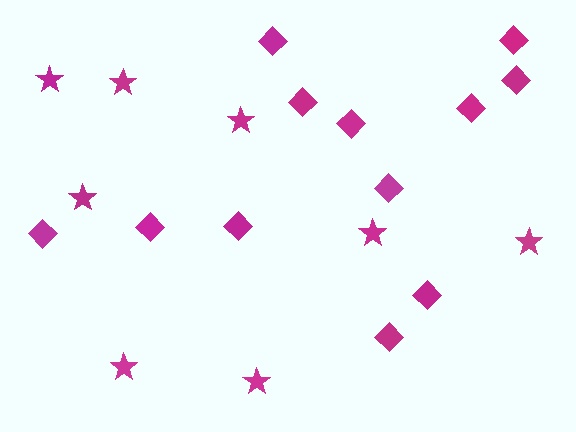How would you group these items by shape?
There are 2 groups: one group of diamonds (12) and one group of stars (8).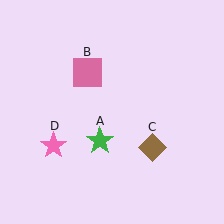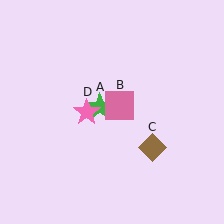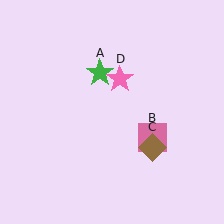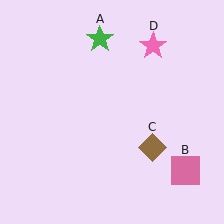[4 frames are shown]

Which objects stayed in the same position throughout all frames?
Brown diamond (object C) remained stationary.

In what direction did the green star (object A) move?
The green star (object A) moved up.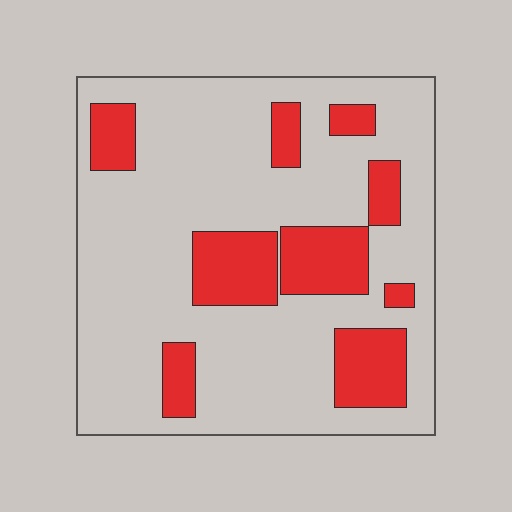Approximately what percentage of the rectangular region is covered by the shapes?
Approximately 25%.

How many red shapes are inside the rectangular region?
9.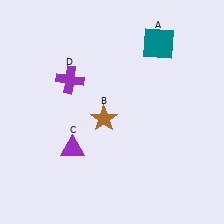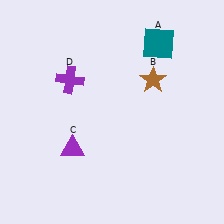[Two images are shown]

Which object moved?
The brown star (B) moved right.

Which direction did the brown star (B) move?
The brown star (B) moved right.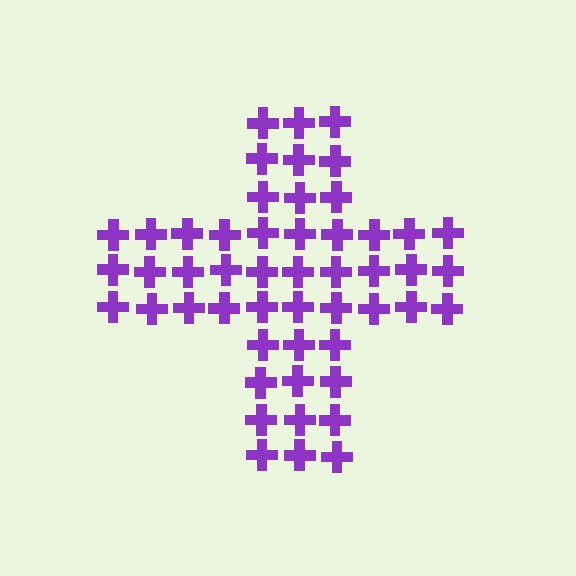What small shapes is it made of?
It is made of small crosses.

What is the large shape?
The large shape is a cross.